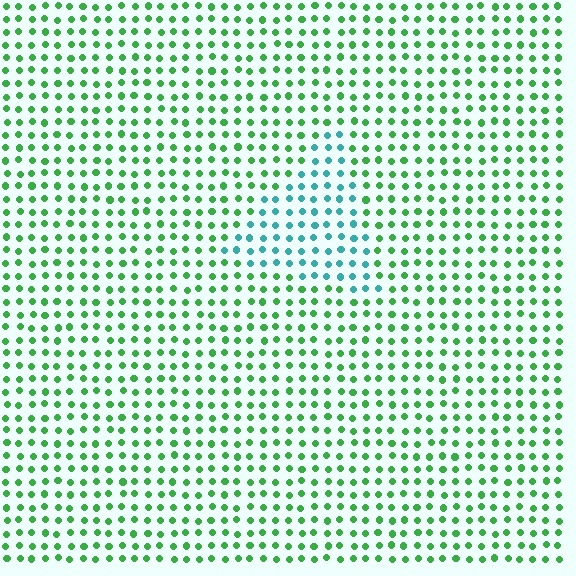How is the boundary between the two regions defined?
The boundary is defined purely by a slight shift in hue (about 52 degrees). Spacing, size, and orientation are identical on both sides.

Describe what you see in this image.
The image is filled with small green elements in a uniform arrangement. A triangle-shaped region is visible where the elements are tinted to a slightly different hue, forming a subtle color boundary.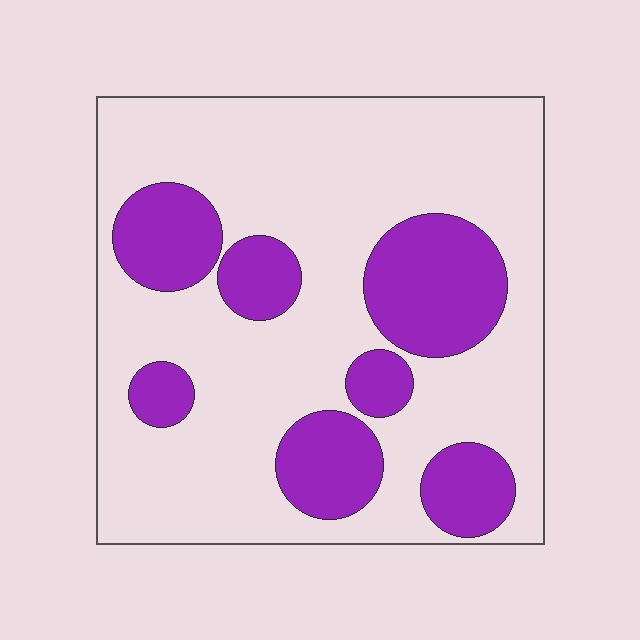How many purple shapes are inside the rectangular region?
7.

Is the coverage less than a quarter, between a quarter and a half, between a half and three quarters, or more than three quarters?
Between a quarter and a half.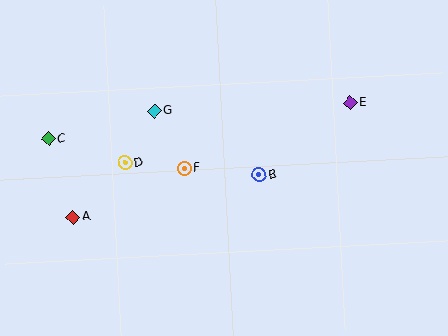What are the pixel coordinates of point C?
Point C is at (49, 139).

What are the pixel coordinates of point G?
Point G is at (154, 111).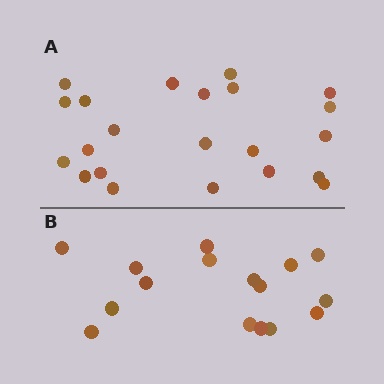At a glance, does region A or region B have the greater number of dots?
Region A (the top region) has more dots.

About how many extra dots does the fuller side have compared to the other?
Region A has about 6 more dots than region B.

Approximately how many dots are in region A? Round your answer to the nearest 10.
About 20 dots. (The exact count is 22, which rounds to 20.)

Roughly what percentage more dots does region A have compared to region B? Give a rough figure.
About 40% more.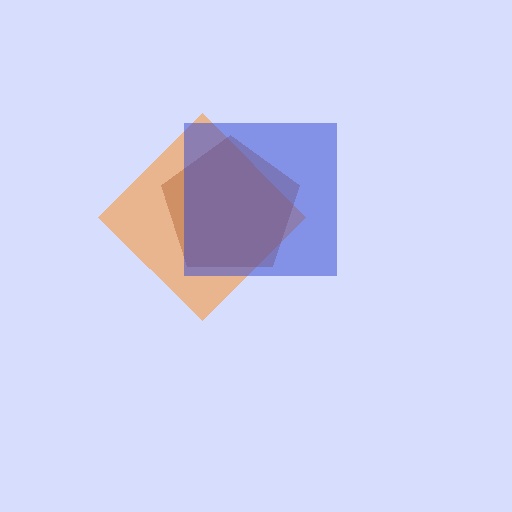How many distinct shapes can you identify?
There are 3 distinct shapes: an orange diamond, a brown pentagon, a blue square.